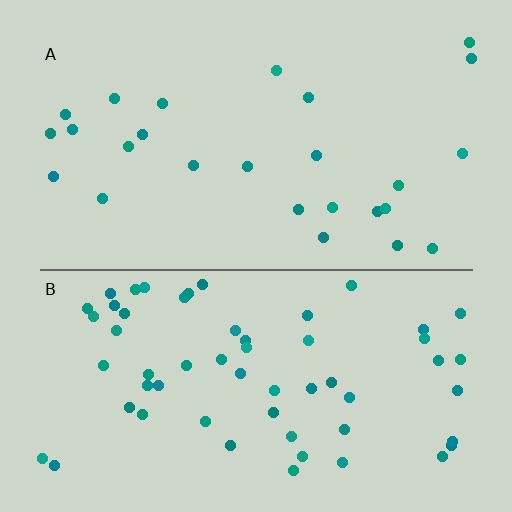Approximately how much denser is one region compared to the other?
Approximately 2.2× — region B over region A.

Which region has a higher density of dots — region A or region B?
B (the bottom).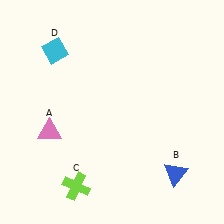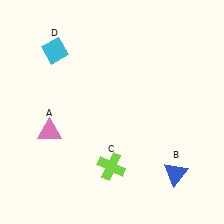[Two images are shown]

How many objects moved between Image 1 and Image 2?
1 object moved between the two images.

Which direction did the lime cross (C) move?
The lime cross (C) moved right.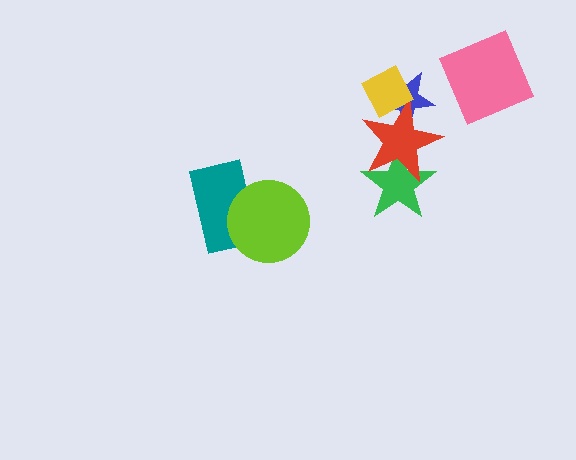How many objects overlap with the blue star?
2 objects overlap with the blue star.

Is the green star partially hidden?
Yes, it is partially covered by another shape.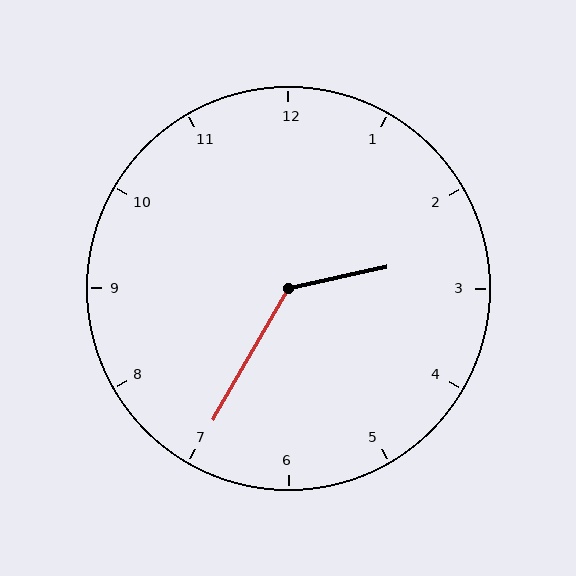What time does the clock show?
2:35.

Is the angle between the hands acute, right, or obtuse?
It is obtuse.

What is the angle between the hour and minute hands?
Approximately 132 degrees.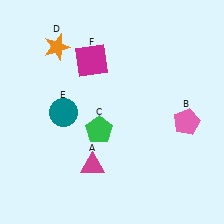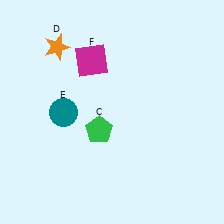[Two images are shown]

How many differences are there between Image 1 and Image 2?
There are 2 differences between the two images.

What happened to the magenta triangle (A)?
The magenta triangle (A) was removed in Image 2. It was in the bottom-left area of Image 1.